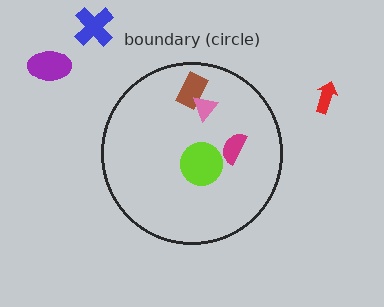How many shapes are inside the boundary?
4 inside, 3 outside.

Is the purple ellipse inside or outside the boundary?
Outside.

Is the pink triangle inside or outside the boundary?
Inside.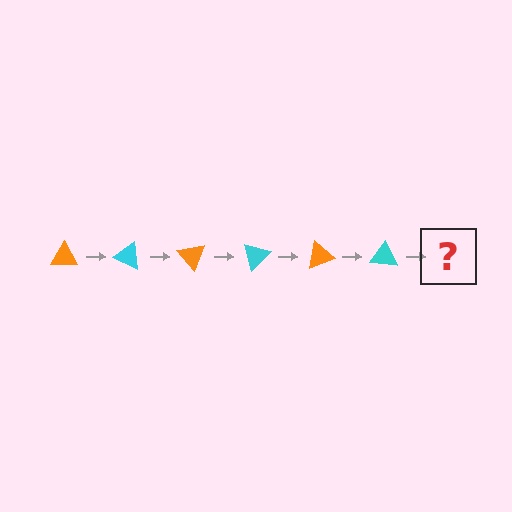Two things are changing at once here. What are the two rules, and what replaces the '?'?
The two rules are that it rotates 25 degrees each step and the color cycles through orange and cyan. The '?' should be an orange triangle, rotated 150 degrees from the start.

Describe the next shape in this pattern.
It should be an orange triangle, rotated 150 degrees from the start.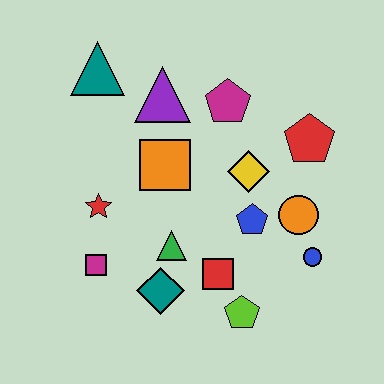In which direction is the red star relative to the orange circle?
The red star is to the left of the orange circle.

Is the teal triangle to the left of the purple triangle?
Yes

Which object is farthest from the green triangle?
The teal triangle is farthest from the green triangle.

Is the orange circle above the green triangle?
Yes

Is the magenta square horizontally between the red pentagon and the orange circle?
No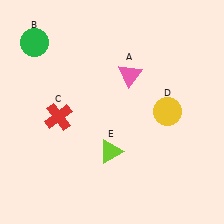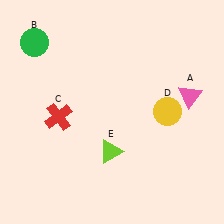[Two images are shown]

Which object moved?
The pink triangle (A) moved right.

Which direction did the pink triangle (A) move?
The pink triangle (A) moved right.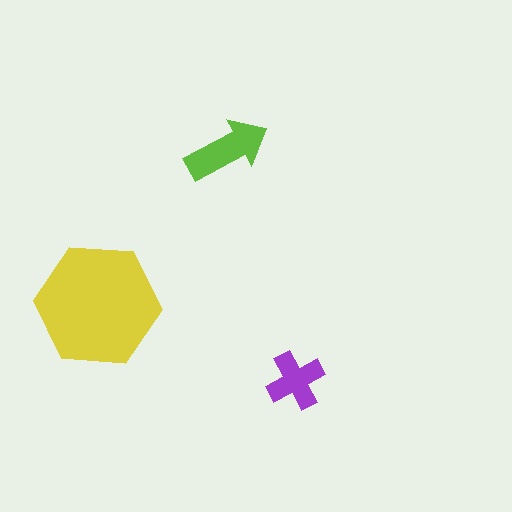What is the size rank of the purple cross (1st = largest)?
3rd.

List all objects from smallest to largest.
The purple cross, the lime arrow, the yellow hexagon.